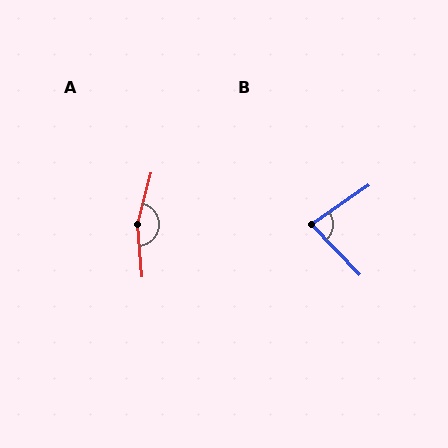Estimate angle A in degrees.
Approximately 161 degrees.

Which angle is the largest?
A, at approximately 161 degrees.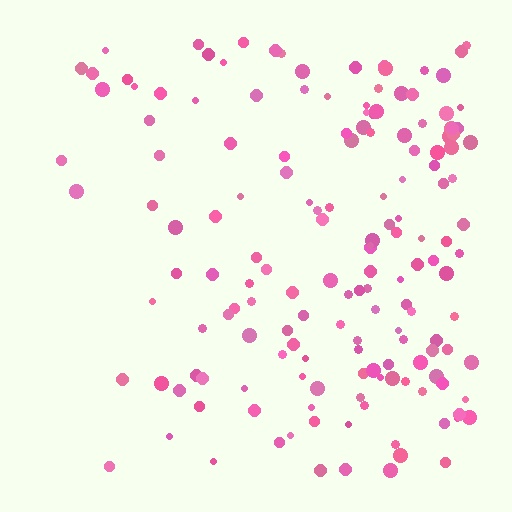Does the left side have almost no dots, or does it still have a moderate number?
Still a moderate number, just noticeably fewer than the right.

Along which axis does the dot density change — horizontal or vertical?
Horizontal.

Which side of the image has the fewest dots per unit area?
The left.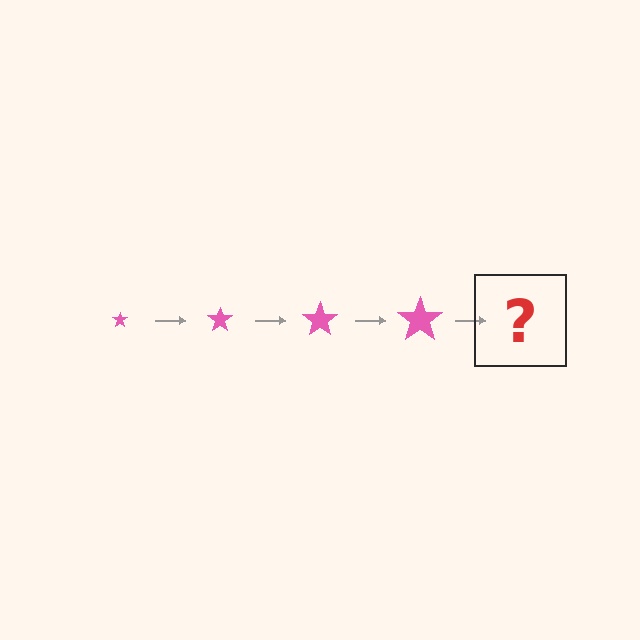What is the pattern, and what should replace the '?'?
The pattern is that the star gets progressively larger each step. The '?' should be a pink star, larger than the previous one.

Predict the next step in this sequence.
The next step is a pink star, larger than the previous one.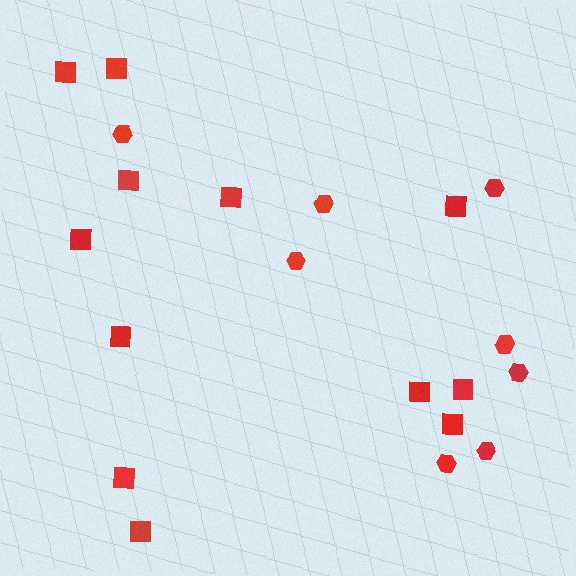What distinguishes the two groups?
There are 2 groups: one group of hexagons (8) and one group of squares (12).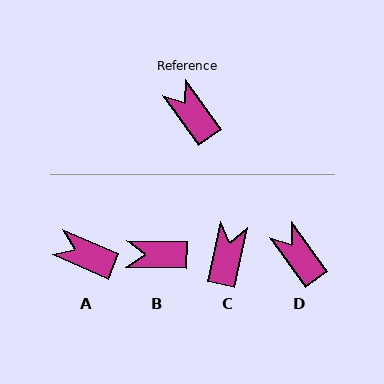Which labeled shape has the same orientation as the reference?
D.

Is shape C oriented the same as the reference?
No, it is off by about 48 degrees.